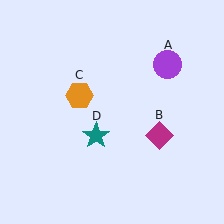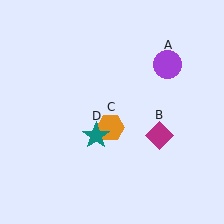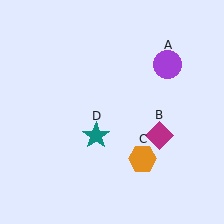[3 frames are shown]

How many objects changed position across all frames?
1 object changed position: orange hexagon (object C).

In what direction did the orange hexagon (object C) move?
The orange hexagon (object C) moved down and to the right.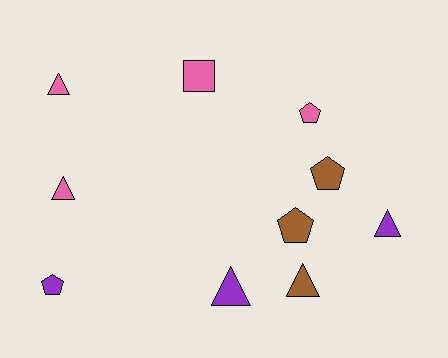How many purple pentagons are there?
There is 1 purple pentagon.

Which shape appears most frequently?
Triangle, with 5 objects.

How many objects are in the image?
There are 10 objects.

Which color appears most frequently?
Pink, with 4 objects.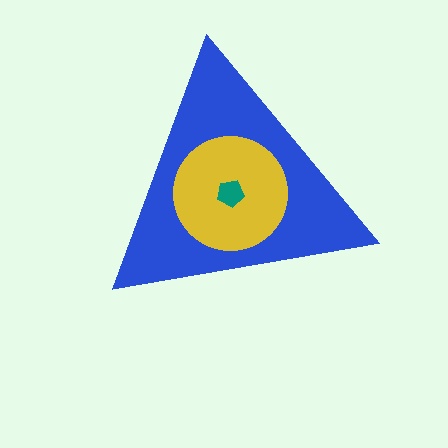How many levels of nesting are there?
3.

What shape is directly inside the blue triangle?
The yellow circle.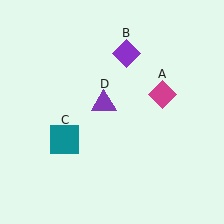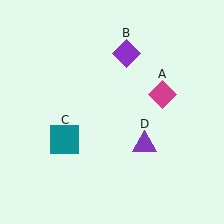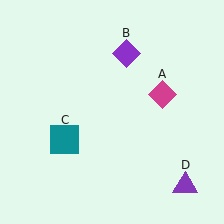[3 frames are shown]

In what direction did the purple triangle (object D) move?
The purple triangle (object D) moved down and to the right.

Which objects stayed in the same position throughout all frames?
Magenta diamond (object A) and purple diamond (object B) and teal square (object C) remained stationary.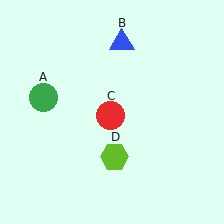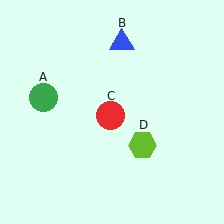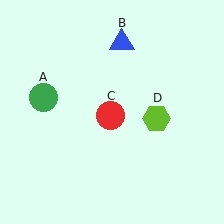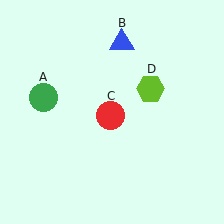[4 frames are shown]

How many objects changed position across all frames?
1 object changed position: lime hexagon (object D).